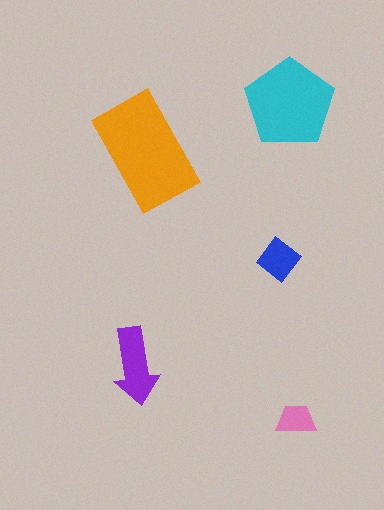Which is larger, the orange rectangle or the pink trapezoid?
The orange rectangle.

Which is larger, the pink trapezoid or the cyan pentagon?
The cyan pentagon.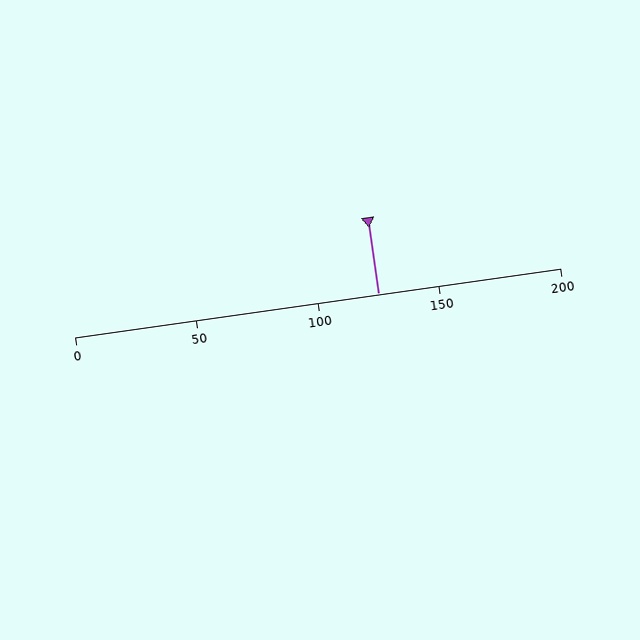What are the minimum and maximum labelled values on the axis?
The axis runs from 0 to 200.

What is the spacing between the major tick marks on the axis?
The major ticks are spaced 50 apart.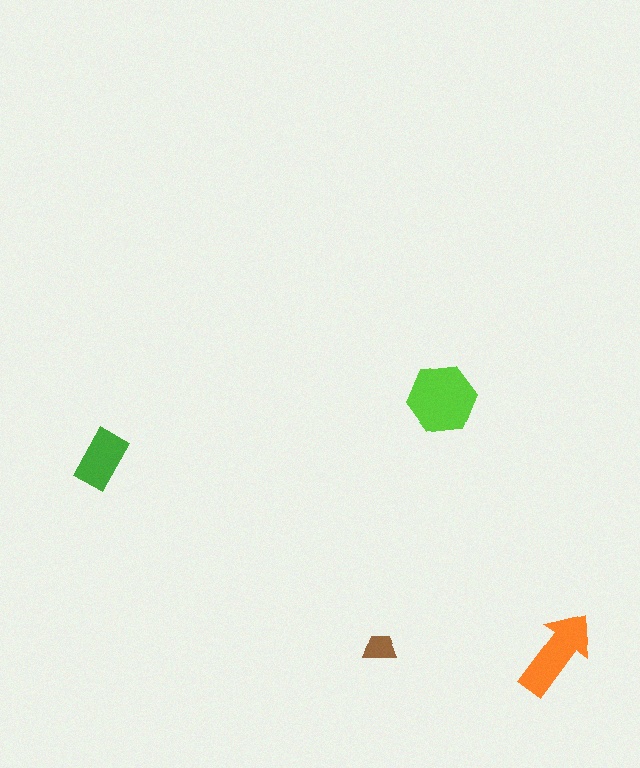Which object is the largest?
The lime hexagon.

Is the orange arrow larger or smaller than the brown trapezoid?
Larger.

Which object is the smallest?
The brown trapezoid.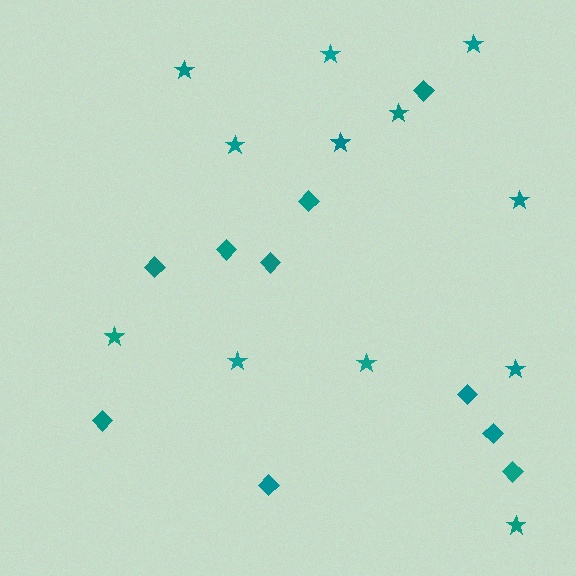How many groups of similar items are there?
There are 2 groups: one group of stars (12) and one group of diamonds (10).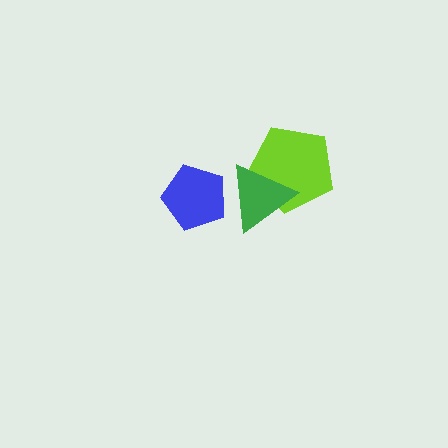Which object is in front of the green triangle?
The blue pentagon is in front of the green triangle.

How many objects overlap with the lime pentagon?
1 object overlaps with the lime pentagon.